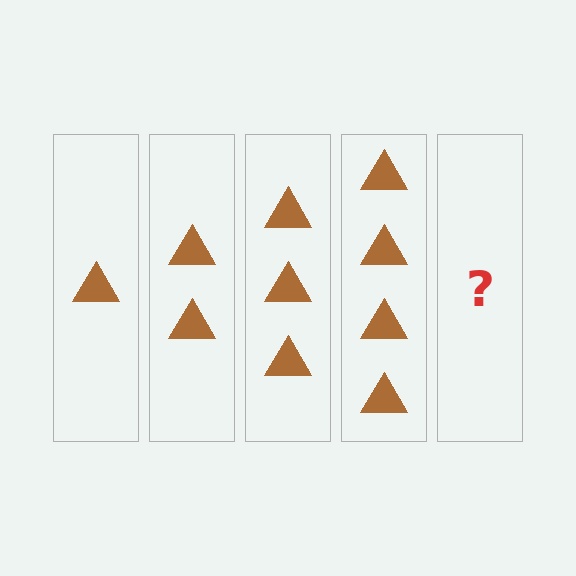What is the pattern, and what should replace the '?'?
The pattern is that each step adds one more triangle. The '?' should be 5 triangles.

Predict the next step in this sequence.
The next step is 5 triangles.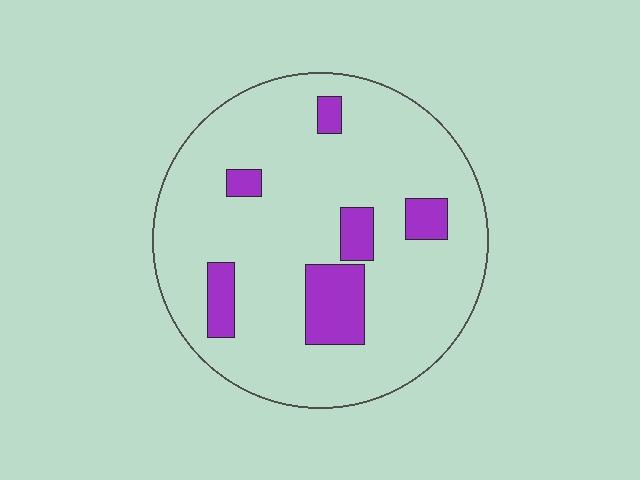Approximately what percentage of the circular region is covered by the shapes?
Approximately 15%.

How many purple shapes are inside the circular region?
6.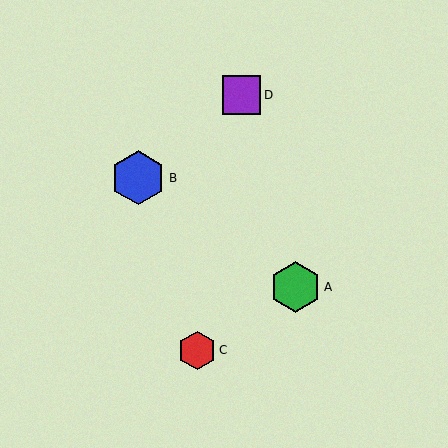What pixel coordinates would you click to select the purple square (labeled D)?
Click at (242, 95) to select the purple square D.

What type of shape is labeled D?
Shape D is a purple square.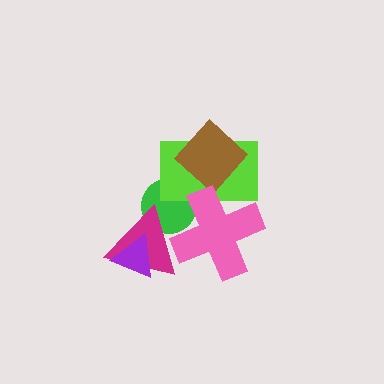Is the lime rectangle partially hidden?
Yes, it is partially covered by another shape.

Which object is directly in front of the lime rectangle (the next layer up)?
The brown diamond is directly in front of the lime rectangle.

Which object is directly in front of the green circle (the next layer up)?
The lime rectangle is directly in front of the green circle.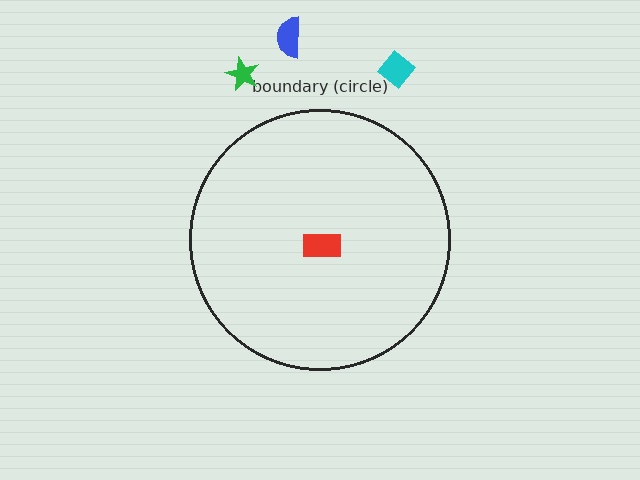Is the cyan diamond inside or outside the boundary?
Outside.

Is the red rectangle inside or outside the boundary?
Inside.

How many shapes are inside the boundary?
1 inside, 3 outside.